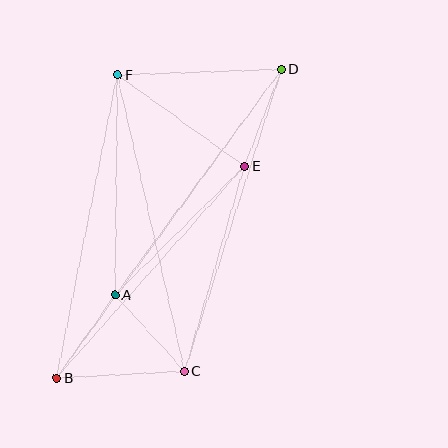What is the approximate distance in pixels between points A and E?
The distance between A and E is approximately 183 pixels.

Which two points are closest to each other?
Points A and B are closest to each other.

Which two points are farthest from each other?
Points B and D are farthest from each other.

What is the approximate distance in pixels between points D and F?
The distance between D and F is approximately 164 pixels.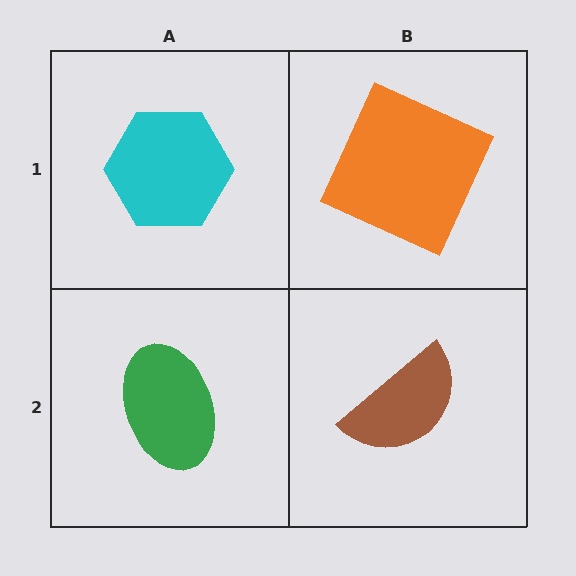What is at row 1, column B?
An orange square.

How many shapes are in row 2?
2 shapes.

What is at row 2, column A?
A green ellipse.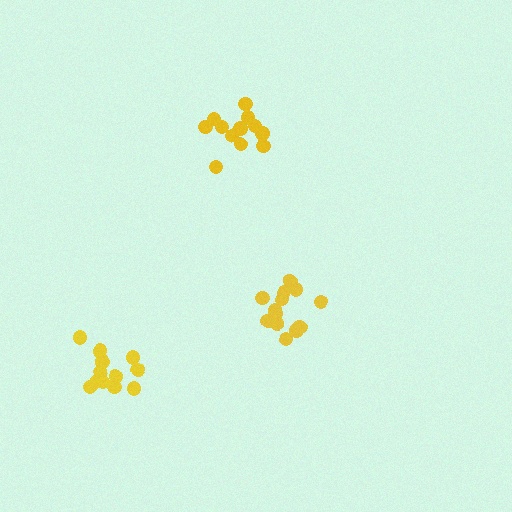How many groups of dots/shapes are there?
There are 3 groups.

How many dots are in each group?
Group 1: 12 dots, Group 2: 14 dots, Group 3: 14 dots (40 total).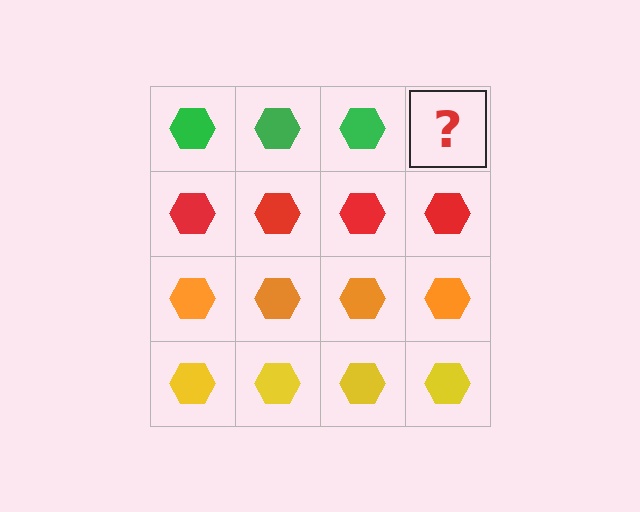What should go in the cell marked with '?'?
The missing cell should contain a green hexagon.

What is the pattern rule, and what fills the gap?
The rule is that each row has a consistent color. The gap should be filled with a green hexagon.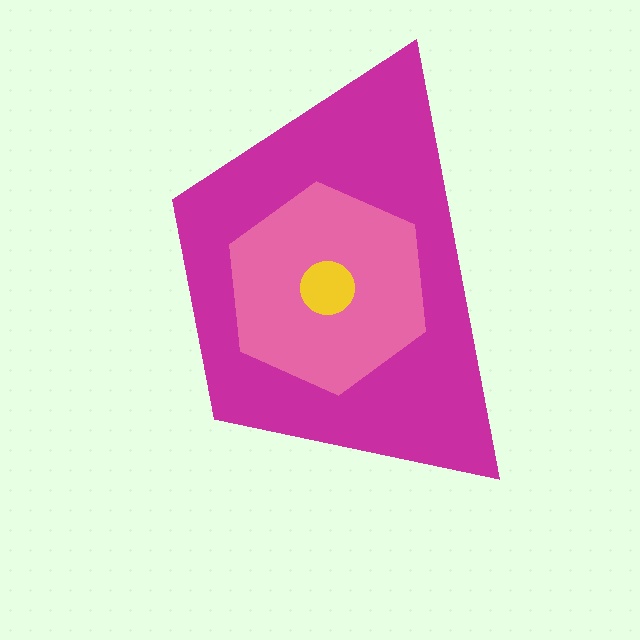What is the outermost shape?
The magenta trapezoid.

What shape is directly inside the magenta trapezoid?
The pink hexagon.